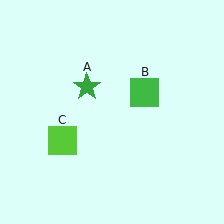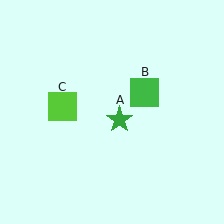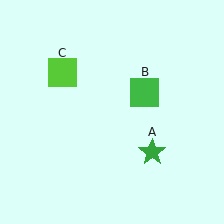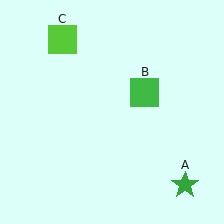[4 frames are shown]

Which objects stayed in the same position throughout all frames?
Green square (object B) remained stationary.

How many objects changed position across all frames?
2 objects changed position: green star (object A), lime square (object C).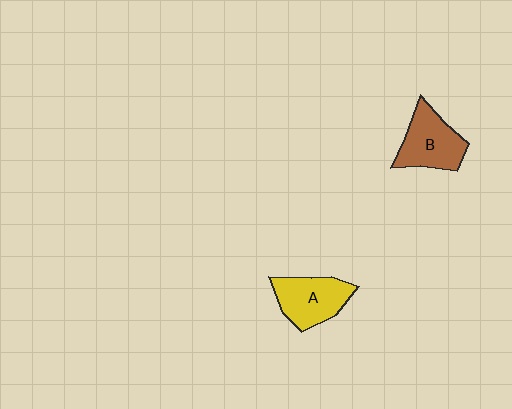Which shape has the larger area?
Shape B (brown).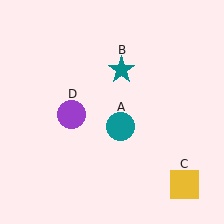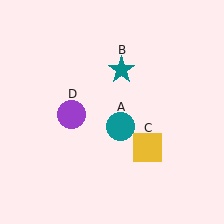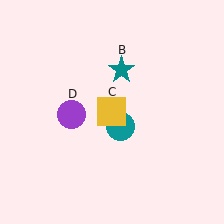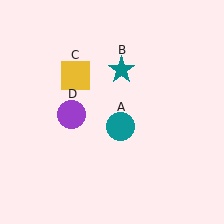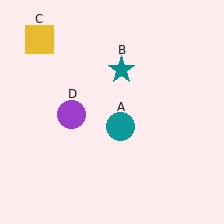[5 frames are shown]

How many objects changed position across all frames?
1 object changed position: yellow square (object C).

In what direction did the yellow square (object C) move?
The yellow square (object C) moved up and to the left.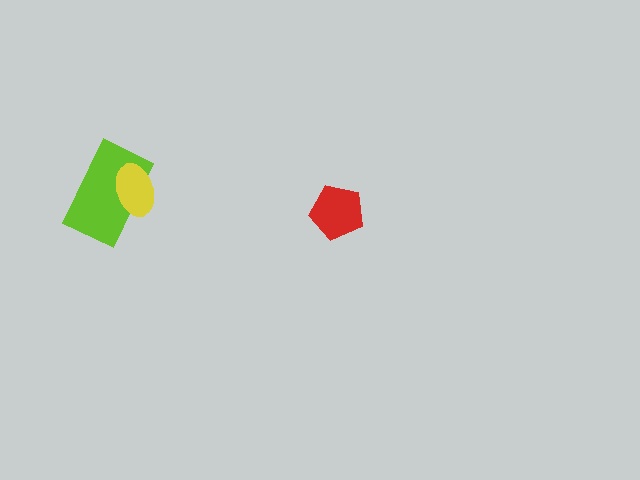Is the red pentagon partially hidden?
No, no other shape covers it.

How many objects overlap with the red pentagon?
0 objects overlap with the red pentagon.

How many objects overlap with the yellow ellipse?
1 object overlaps with the yellow ellipse.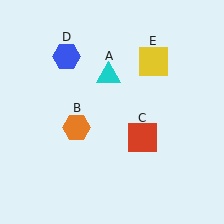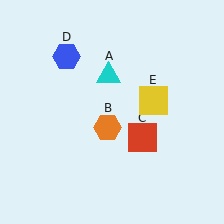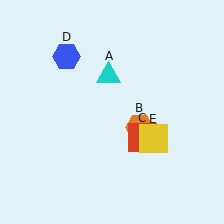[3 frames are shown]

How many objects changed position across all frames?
2 objects changed position: orange hexagon (object B), yellow square (object E).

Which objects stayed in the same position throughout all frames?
Cyan triangle (object A) and red square (object C) and blue hexagon (object D) remained stationary.